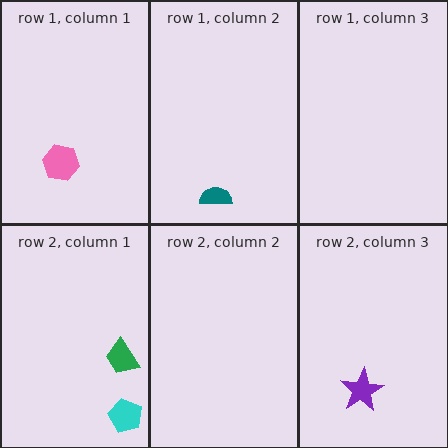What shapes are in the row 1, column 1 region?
The pink hexagon.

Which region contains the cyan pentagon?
The row 2, column 1 region.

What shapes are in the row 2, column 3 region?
The purple star.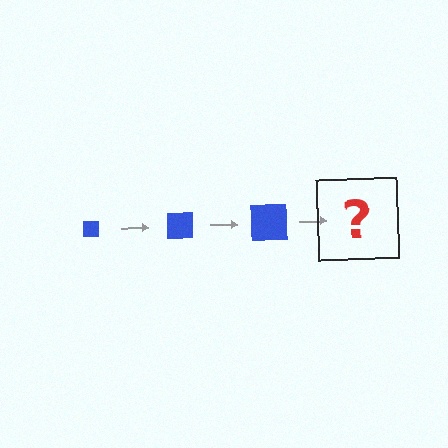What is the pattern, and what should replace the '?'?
The pattern is that the square gets progressively larger each step. The '?' should be a blue square, larger than the previous one.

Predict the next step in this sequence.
The next step is a blue square, larger than the previous one.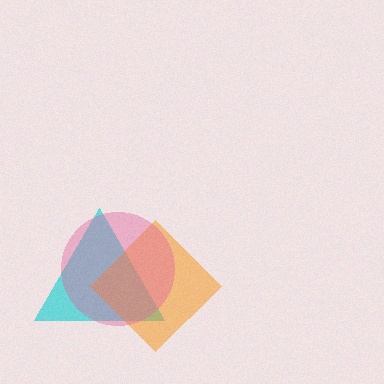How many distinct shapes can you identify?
There are 3 distinct shapes: a cyan triangle, an orange diamond, a pink circle.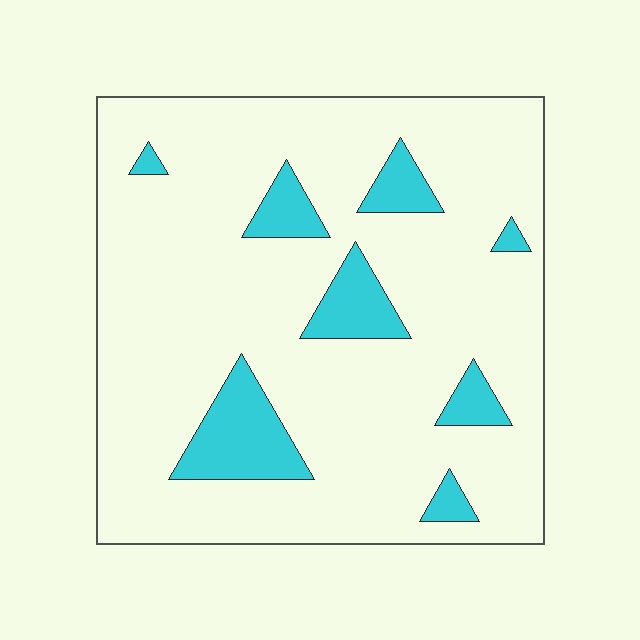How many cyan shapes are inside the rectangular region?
8.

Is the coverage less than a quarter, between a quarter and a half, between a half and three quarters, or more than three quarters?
Less than a quarter.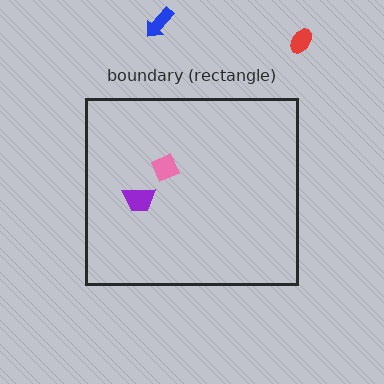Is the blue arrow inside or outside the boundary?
Outside.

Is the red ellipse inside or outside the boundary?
Outside.